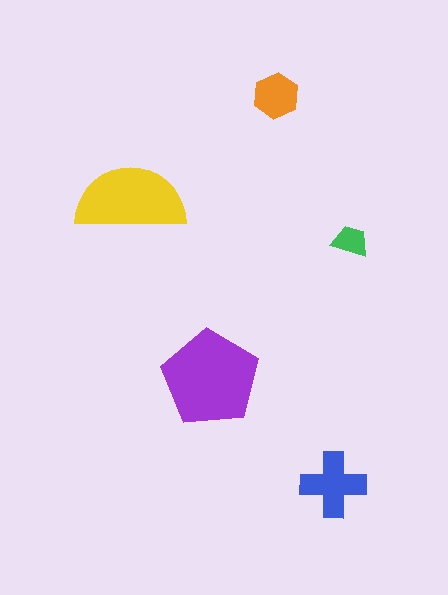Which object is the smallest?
The green trapezoid.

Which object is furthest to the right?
The green trapezoid is rightmost.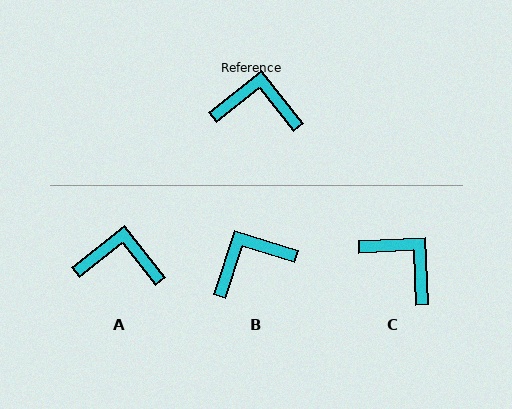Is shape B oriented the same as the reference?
No, it is off by about 34 degrees.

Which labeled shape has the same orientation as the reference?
A.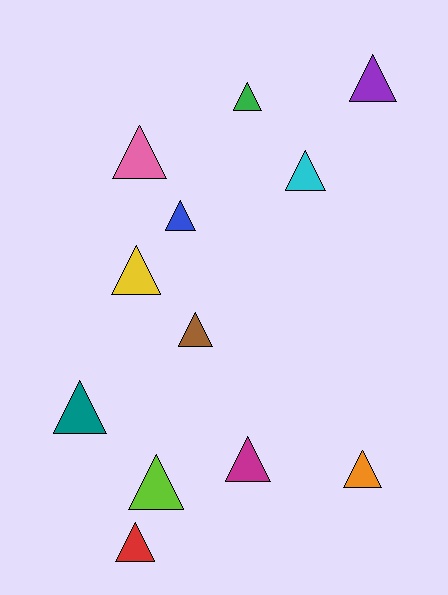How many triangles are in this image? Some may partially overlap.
There are 12 triangles.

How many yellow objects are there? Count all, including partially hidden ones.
There is 1 yellow object.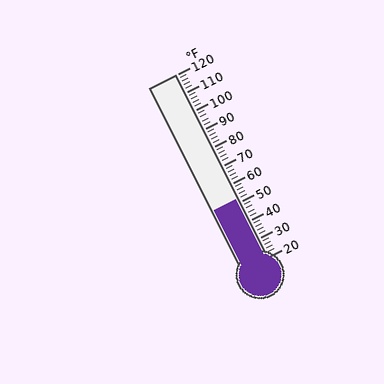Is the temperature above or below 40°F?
The temperature is above 40°F.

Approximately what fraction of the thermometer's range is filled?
The thermometer is filled to approximately 30% of its range.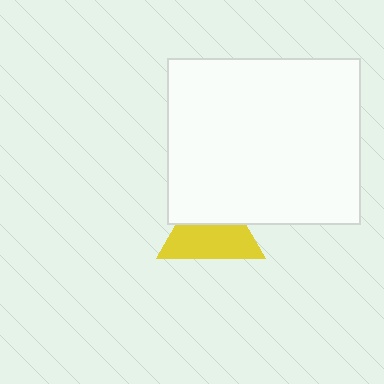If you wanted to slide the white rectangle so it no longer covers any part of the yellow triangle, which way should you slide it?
Slide it up — that is the most direct way to separate the two shapes.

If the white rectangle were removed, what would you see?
You would see the complete yellow triangle.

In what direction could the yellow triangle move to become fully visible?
The yellow triangle could move down. That would shift it out from behind the white rectangle entirely.